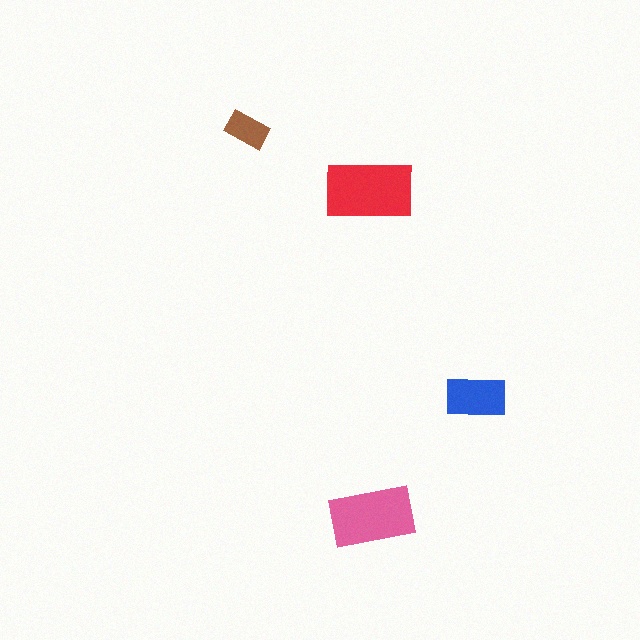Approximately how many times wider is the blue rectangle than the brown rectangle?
About 1.5 times wider.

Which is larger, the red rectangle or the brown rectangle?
The red one.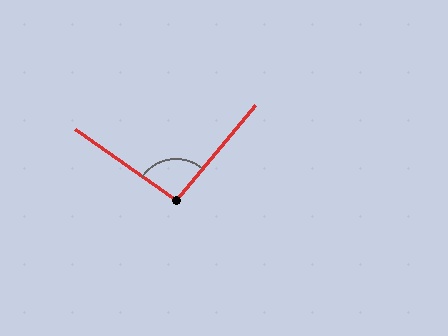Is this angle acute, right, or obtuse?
It is approximately a right angle.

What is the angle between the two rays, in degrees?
Approximately 95 degrees.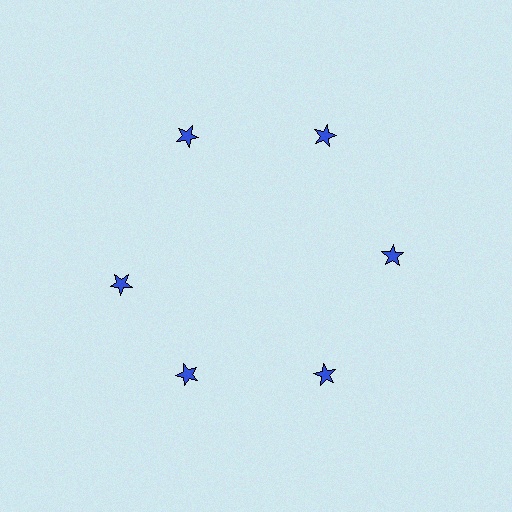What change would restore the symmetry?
The symmetry would be restored by rotating it back into even spacing with its neighbors so that all 6 stars sit at equal angles and equal distance from the center.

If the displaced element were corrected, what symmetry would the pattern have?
It would have 6-fold rotational symmetry — the pattern would map onto itself every 60 degrees.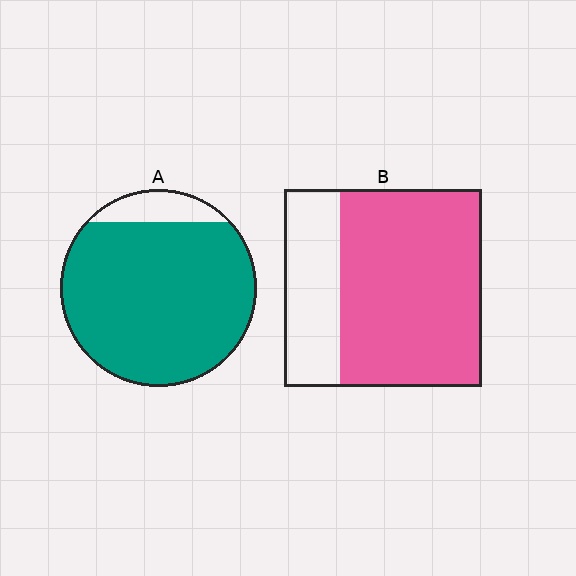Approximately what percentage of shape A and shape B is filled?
A is approximately 90% and B is approximately 70%.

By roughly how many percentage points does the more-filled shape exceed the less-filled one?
By roughly 15 percentage points (A over B).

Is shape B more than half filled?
Yes.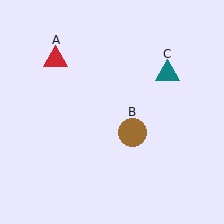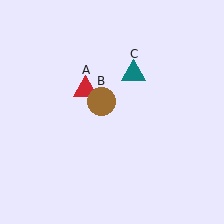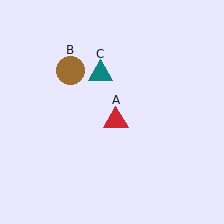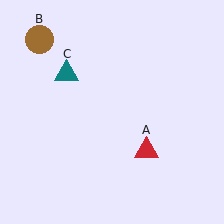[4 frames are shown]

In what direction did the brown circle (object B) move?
The brown circle (object B) moved up and to the left.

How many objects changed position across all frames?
3 objects changed position: red triangle (object A), brown circle (object B), teal triangle (object C).